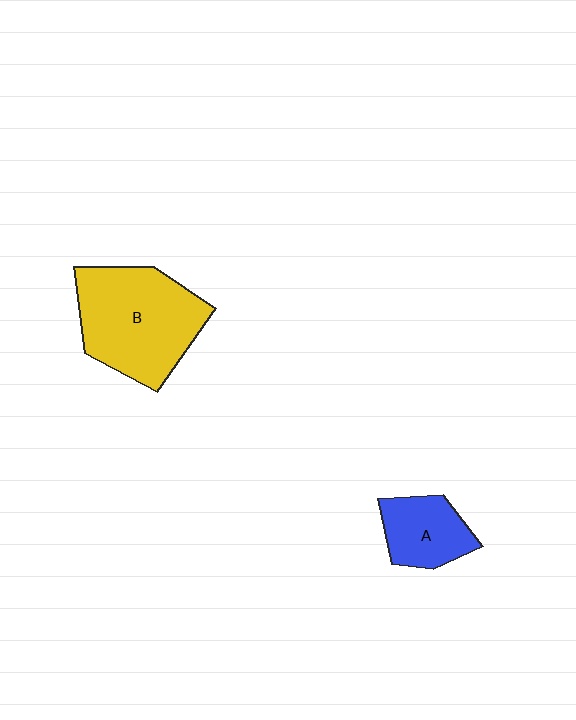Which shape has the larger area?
Shape B (yellow).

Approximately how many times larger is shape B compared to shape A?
Approximately 2.1 times.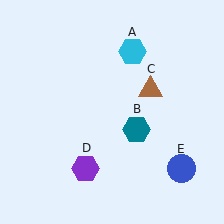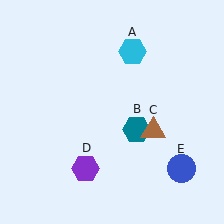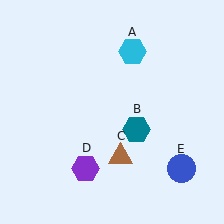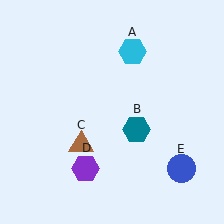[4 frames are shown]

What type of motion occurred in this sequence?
The brown triangle (object C) rotated clockwise around the center of the scene.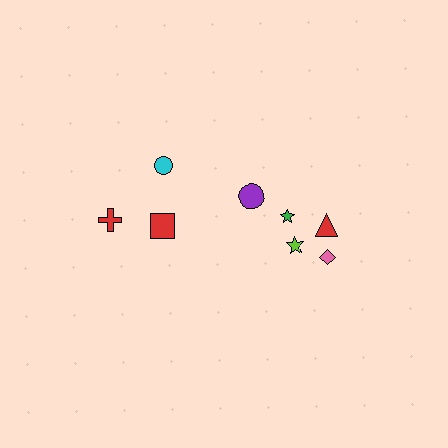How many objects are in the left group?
There are 3 objects.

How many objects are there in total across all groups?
There are 8 objects.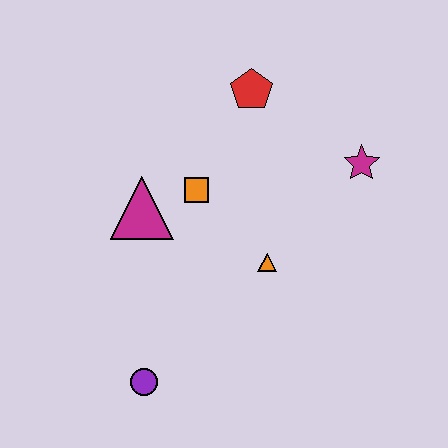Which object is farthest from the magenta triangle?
The magenta star is farthest from the magenta triangle.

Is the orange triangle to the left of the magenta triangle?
No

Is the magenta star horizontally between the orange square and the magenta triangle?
No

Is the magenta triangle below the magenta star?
Yes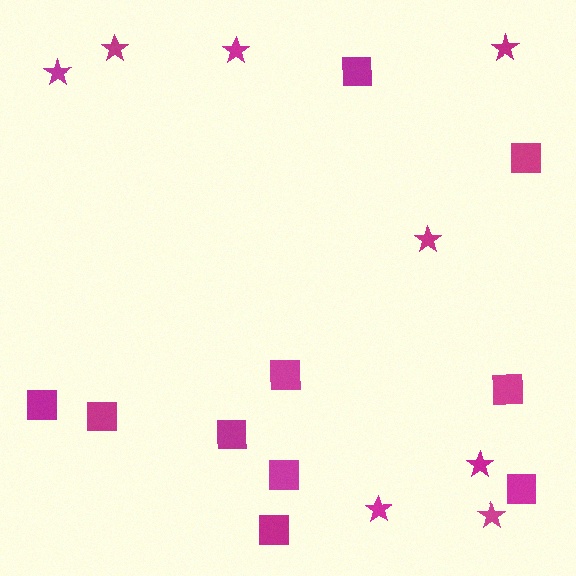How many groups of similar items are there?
There are 2 groups: one group of stars (8) and one group of squares (10).